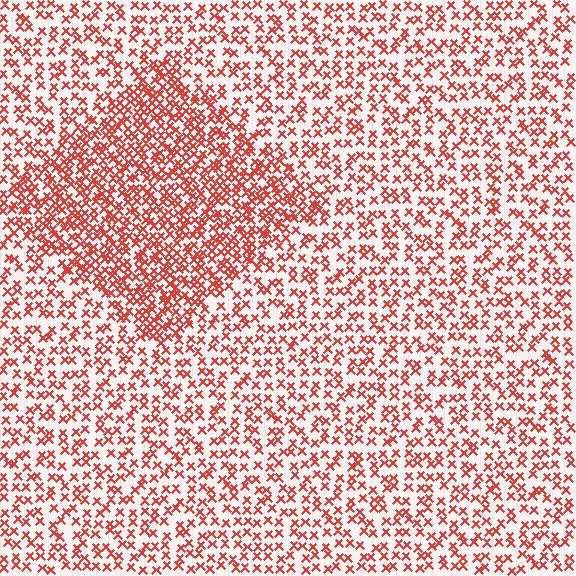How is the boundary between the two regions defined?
The boundary is defined by a change in element density (approximately 1.9x ratio). All elements are the same color, size, and shape.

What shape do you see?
I see a diamond.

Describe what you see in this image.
The image contains small red elements arranged at two different densities. A diamond-shaped region is visible where the elements are more densely packed than the surrounding area.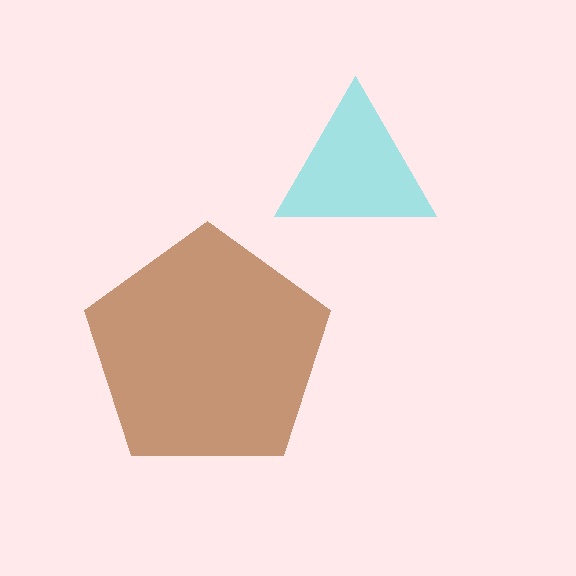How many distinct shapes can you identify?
There are 2 distinct shapes: a brown pentagon, a cyan triangle.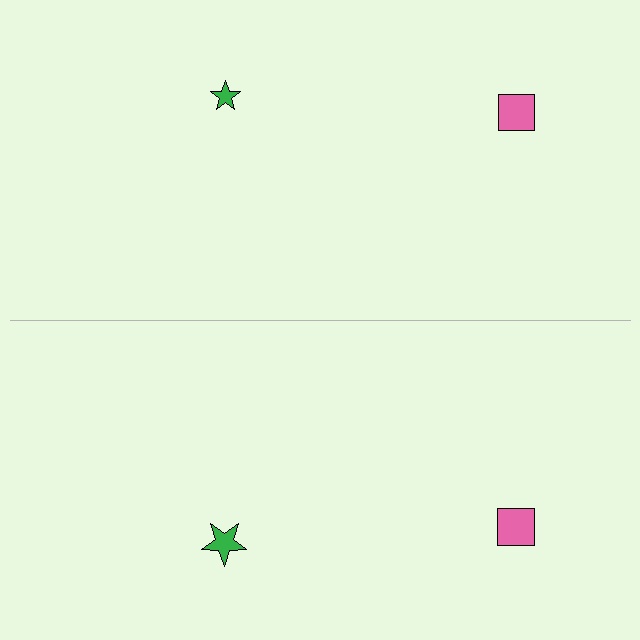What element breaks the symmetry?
The green star on the bottom side has a different size than its mirror counterpart.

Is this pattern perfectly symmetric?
No, the pattern is not perfectly symmetric. The green star on the bottom side has a different size than its mirror counterpart.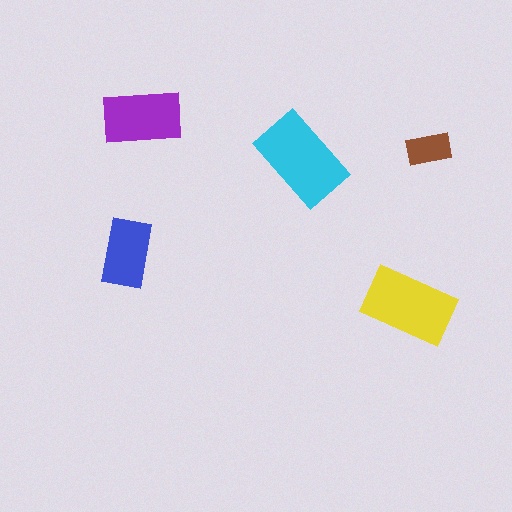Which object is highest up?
The purple rectangle is topmost.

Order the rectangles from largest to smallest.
the cyan one, the yellow one, the purple one, the blue one, the brown one.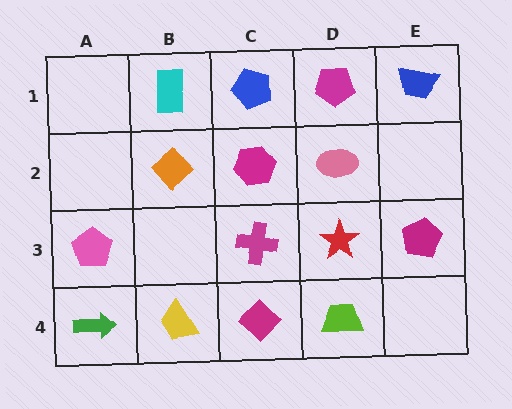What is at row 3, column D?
A red star.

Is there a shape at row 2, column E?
No, that cell is empty.